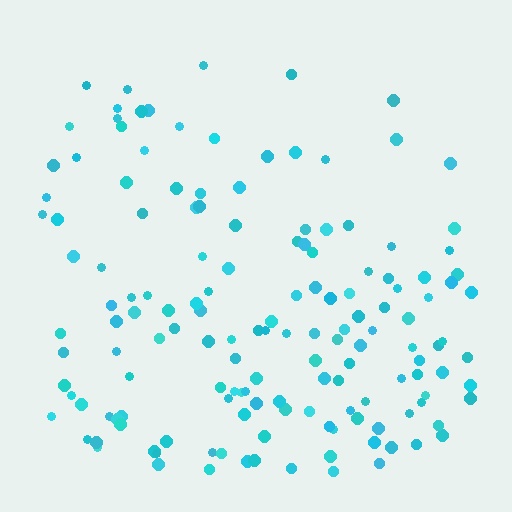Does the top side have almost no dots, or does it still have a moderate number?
Still a moderate number, just noticeably fewer than the bottom.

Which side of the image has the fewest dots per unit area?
The top.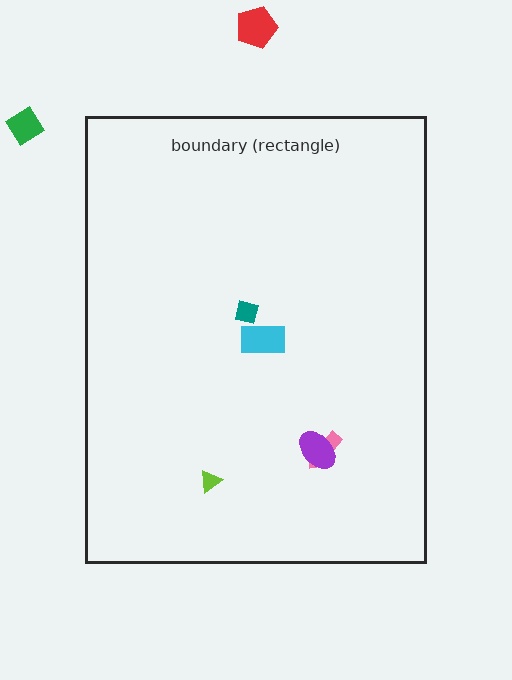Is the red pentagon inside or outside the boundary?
Outside.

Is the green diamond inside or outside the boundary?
Outside.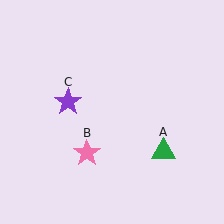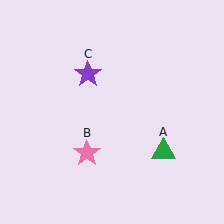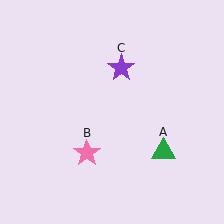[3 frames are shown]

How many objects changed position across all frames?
1 object changed position: purple star (object C).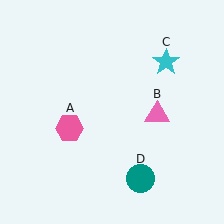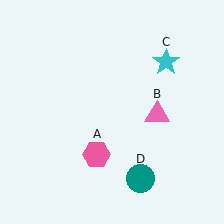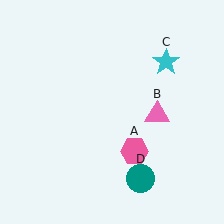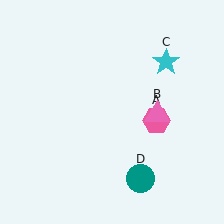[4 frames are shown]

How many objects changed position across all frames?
1 object changed position: pink hexagon (object A).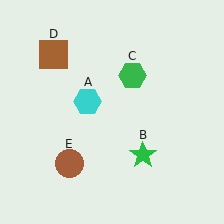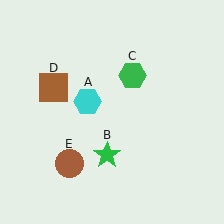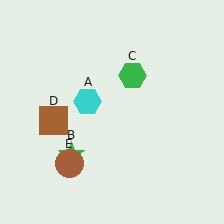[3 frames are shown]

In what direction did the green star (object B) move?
The green star (object B) moved left.